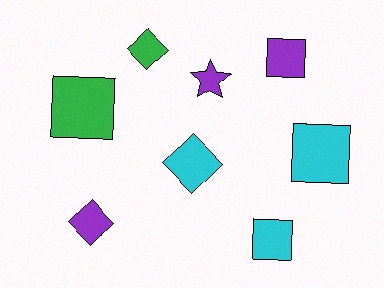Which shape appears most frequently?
Square, with 4 objects.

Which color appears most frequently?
Cyan, with 3 objects.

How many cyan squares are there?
There are 2 cyan squares.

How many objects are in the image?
There are 8 objects.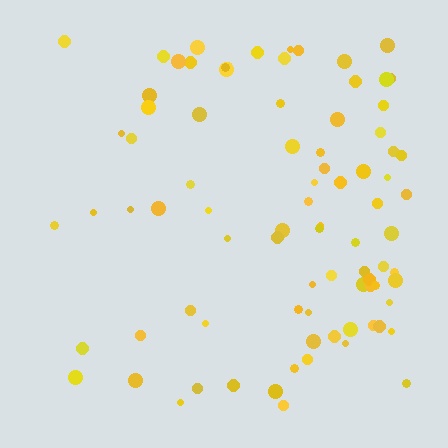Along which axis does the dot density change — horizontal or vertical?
Horizontal.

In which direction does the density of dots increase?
From left to right, with the right side densest.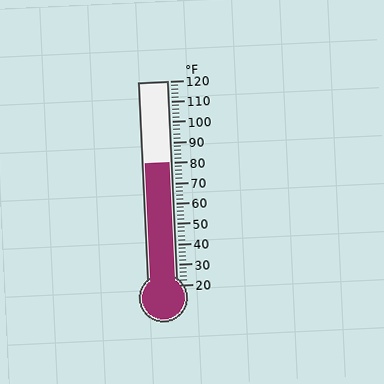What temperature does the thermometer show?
The thermometer shows approximately 80°F.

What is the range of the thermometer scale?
The thermometer scale ranges from 20°F to 120°F.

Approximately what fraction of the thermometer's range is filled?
The thermometer is filled to approximately 60% of its range.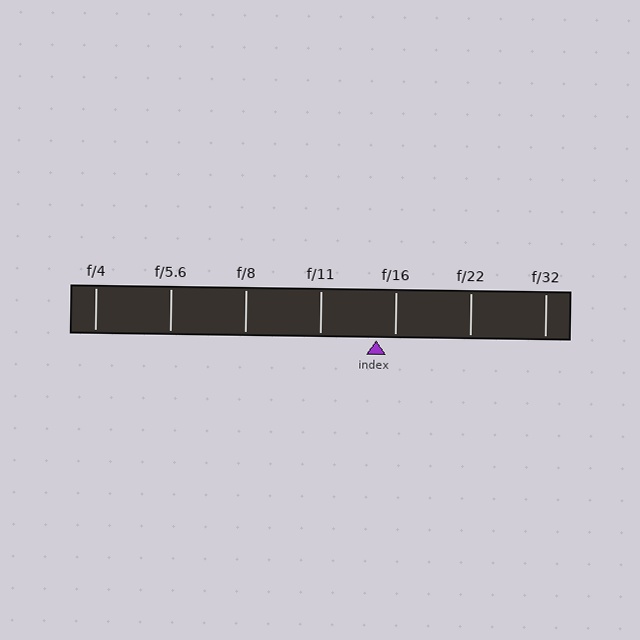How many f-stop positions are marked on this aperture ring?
There are 7 f-stop positions marked.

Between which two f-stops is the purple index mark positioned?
The index mark is between f/11 and f/16.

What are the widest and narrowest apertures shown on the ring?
The widest aperture shown is f/4 and the narrowest is f/32.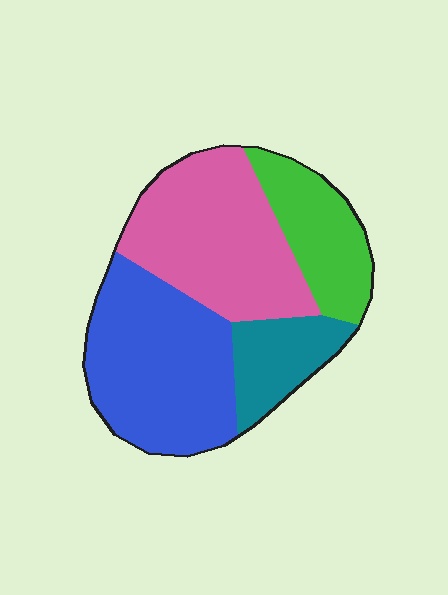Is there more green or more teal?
Green.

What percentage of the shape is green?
Green covers 18% of the shape.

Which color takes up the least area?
Teal, at roughly 15%.